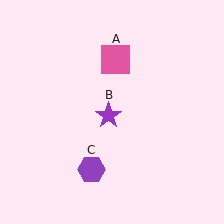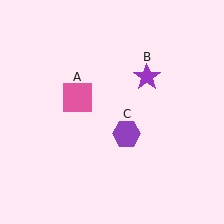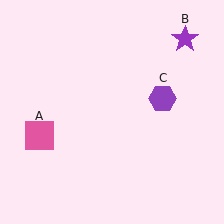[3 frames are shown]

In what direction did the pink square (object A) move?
The pink square (object A) moved down and to the left.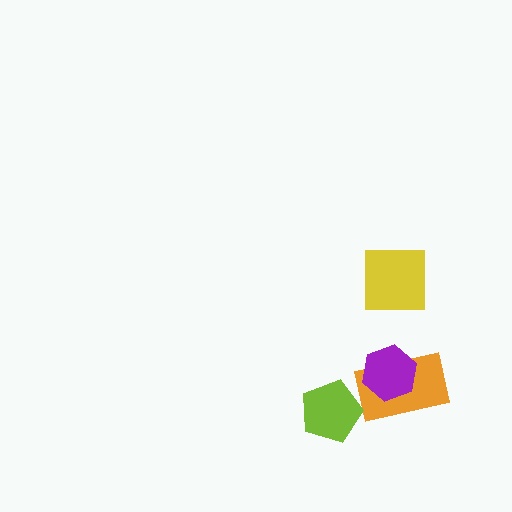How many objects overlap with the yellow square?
0 objects overlap with the yellow square.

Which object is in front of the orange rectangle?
The purple hexagon is in front of the orange rectangle.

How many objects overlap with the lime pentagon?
0 objects overlap with the lime pentagon.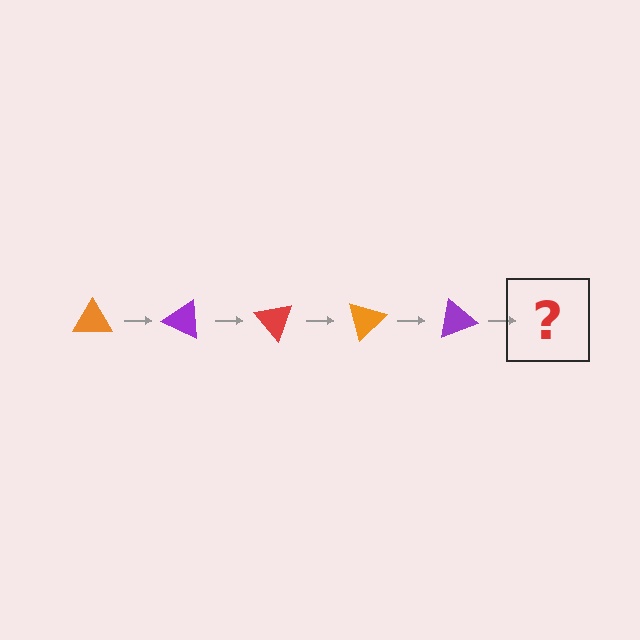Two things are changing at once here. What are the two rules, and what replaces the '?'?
The two rules are that it rotates 25 degrees each step and the color cycles through orange, purple, and red. The '?' should be a red triangle, rotated 125 degrees from the start.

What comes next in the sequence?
The next element should be a red triangle, rotated 125 degrees from the start.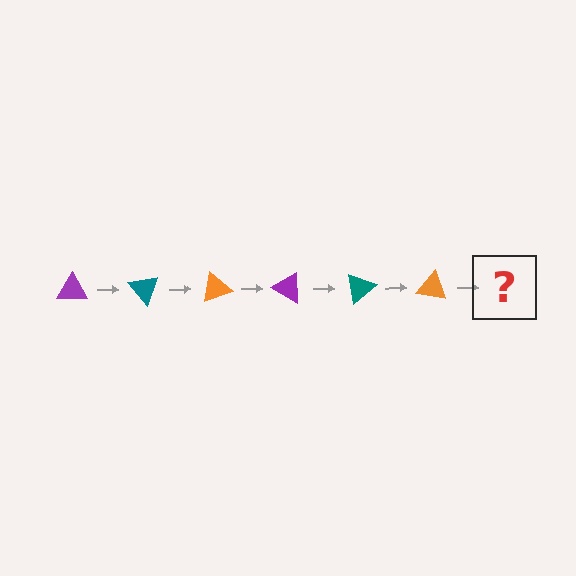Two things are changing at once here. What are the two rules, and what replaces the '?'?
The two rules are that it rotates 50 degrees each step and the color cycles through purple, teal, and orange. The '?' should be a purple triangle, rotated 300 degrees from the start.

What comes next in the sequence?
The next element should be a purple triangle, rotated 300 degrees from the start.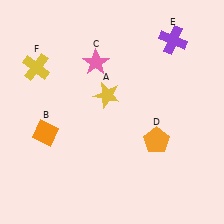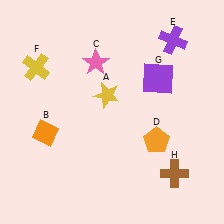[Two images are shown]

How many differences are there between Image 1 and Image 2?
There are 2 differences between the two images.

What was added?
A purple square (G), a brown cross (H) were added in Image 2.